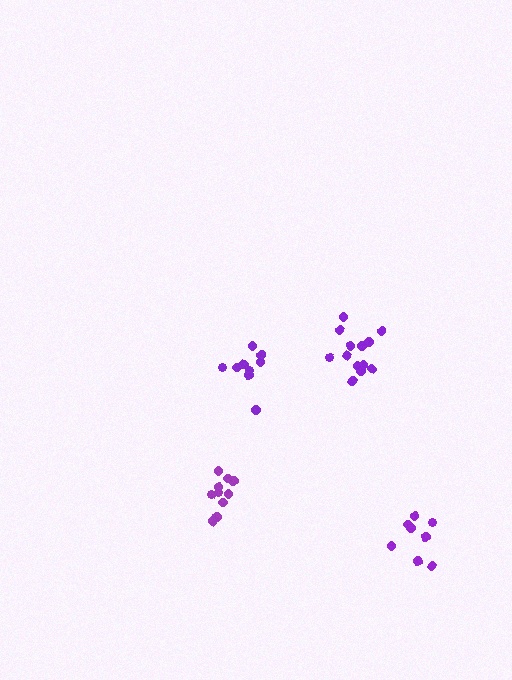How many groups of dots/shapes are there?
There are 4 groups.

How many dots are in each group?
Group 1: 10 dots, Group 2: 9 dots, Group 3: 8 dots, Group 4: 13 dots (40 total).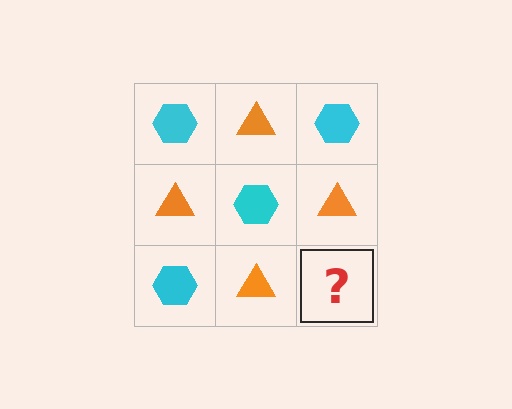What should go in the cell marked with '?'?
The missing cell should contain a cyan hexagon.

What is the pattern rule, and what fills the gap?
The rule is that it alternates cyan hexagon and orange triangle in a checkerboard pattern. The gap should be filled with a cyan hexagon.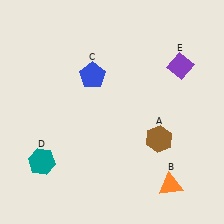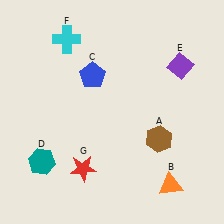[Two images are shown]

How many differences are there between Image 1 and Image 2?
There are 2 differences between the two images.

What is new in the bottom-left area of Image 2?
A red star (G) was added in the bottom-left area of Image 2.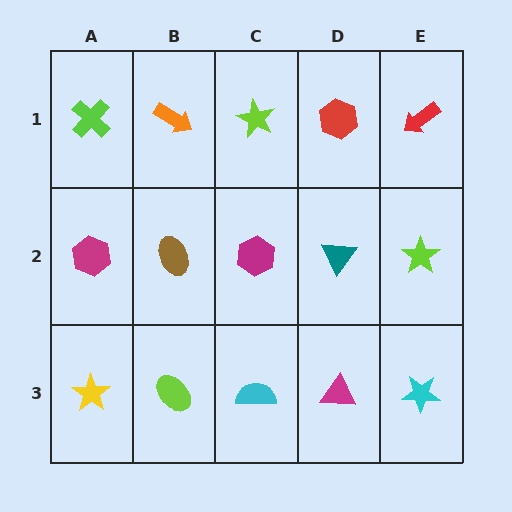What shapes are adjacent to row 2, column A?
A lime cross (row 1, column A), a yellow star (row 3, column A), a brown ellipse (row 2, column B).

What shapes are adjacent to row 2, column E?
A red arrow (row 1, column E), a cyan star (row 3, column E), a teal triangle (row 2, column D).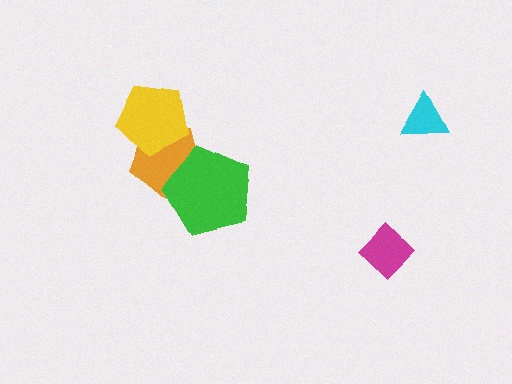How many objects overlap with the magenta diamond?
0 objects overlap with the magenta diamond.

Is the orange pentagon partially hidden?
Yes, it is partially covered by another shape.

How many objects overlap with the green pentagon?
1 object overlaps with the green pentagon.